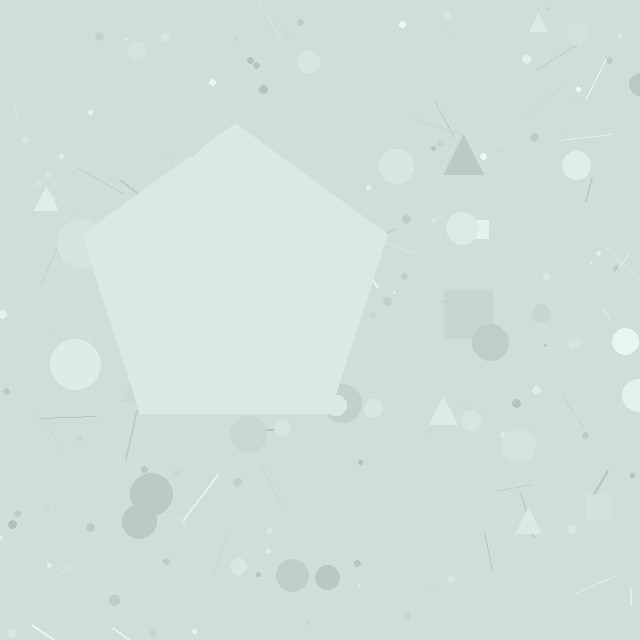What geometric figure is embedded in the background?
A pentagon is embedded in the background.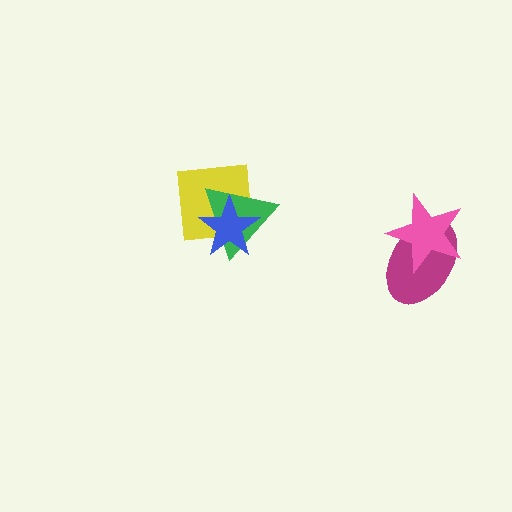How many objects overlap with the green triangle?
2 objects overlap with the green triangle.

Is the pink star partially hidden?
No, no other shape covers it.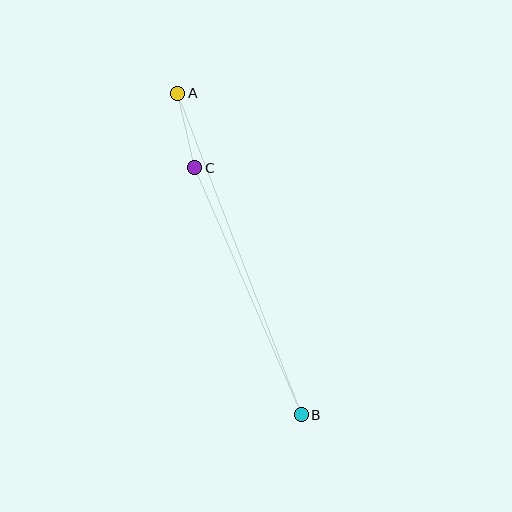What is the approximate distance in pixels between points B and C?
The distance between B and C is approximately 269 pixels.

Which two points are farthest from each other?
Points A and B are farthest from each other.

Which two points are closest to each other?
Points A and C are closest to each other.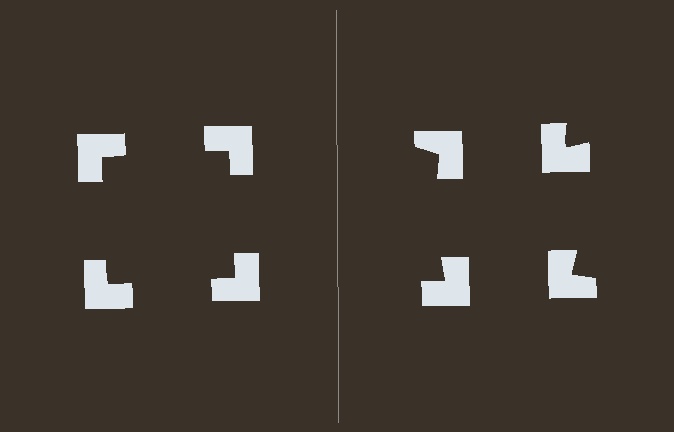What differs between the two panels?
The notched squares are positioned identically on both sides; only the wedge orientations differ. On the left they align to a square; on the right they are misaligned.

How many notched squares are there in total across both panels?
8 — 4 on each side.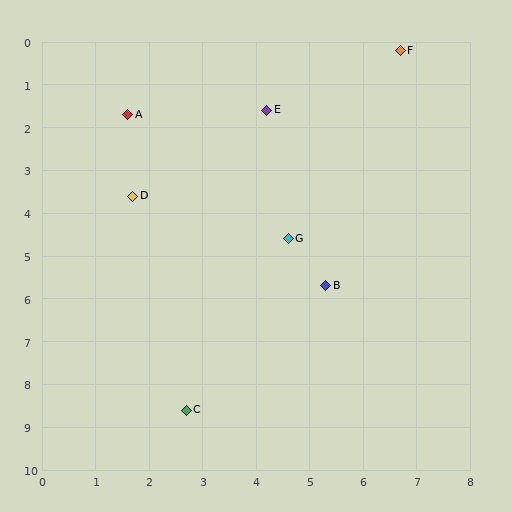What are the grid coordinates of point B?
Point B is at approximately (5.3, 5.7).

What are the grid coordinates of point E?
Point E is at approximately (4.2, 1.6).